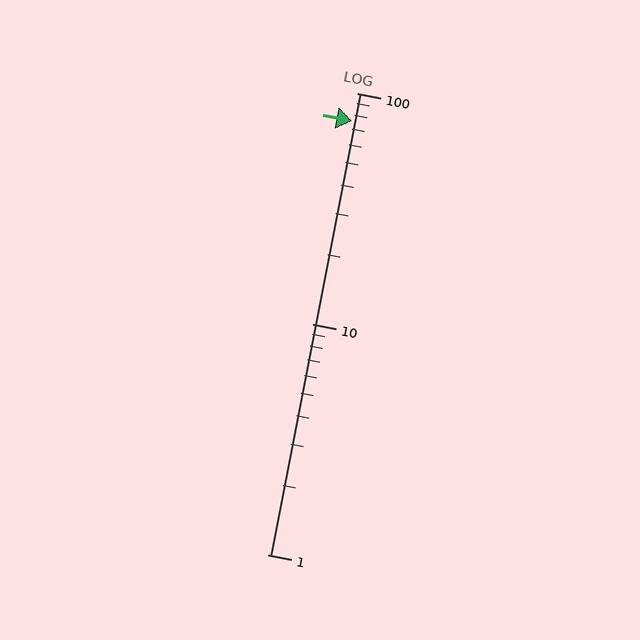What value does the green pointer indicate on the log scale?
The pointer indicates approximately 76.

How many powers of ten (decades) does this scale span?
The scale spans 2 decades, from 1 to 100.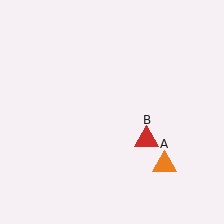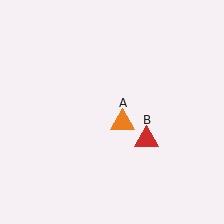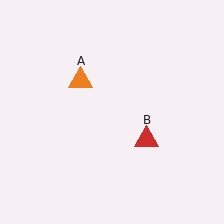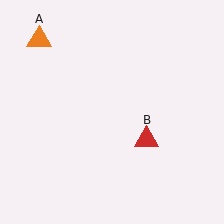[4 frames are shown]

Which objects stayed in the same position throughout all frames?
Red triangle (object B) remained stationary.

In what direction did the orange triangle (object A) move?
The orange triangle (object A) moved up and to the left.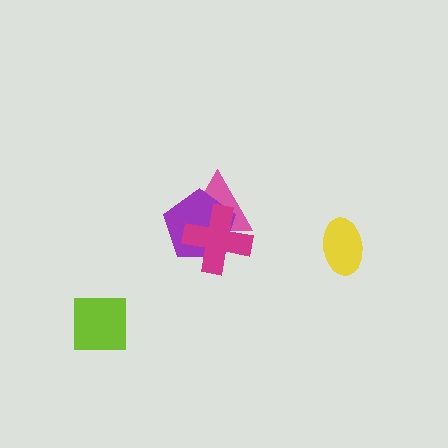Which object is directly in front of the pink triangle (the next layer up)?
The purple pentagon is directly in front of the pink triangle.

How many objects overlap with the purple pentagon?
2 objects overlap with the purple pentagon.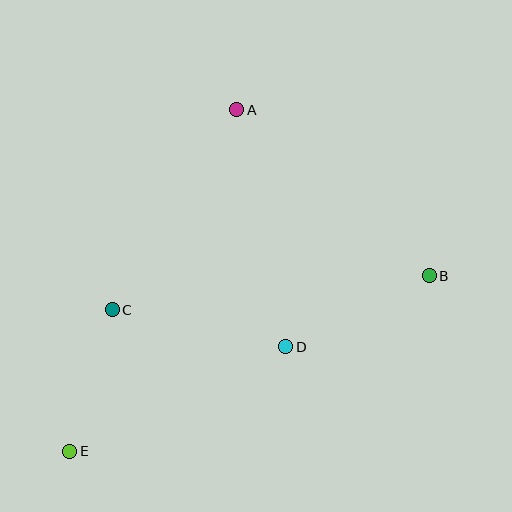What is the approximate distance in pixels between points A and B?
The distance between A and B is approximately 254 pixels.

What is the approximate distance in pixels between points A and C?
The distance between A and C is approximately 236 pixels.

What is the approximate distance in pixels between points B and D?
The distance between B and D is approximately 160 pixels.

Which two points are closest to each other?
Points C and E are closest to each other.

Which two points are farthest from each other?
Points B and E are farthest from each other.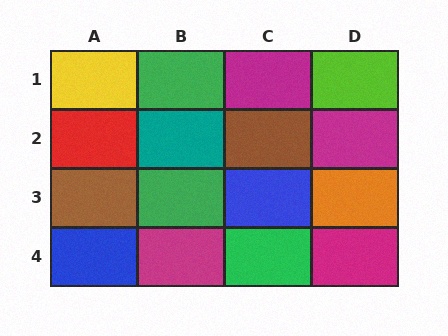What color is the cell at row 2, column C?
Brown.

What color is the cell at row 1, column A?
Yellow.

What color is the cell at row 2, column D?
Magenta.